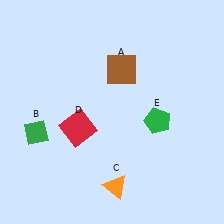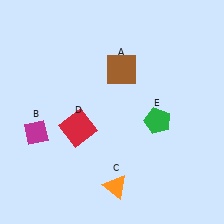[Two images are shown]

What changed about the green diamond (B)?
In Image 1, B is green. In Image 2, it changed to magenta.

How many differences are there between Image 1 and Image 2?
There is 1 difference between the two images.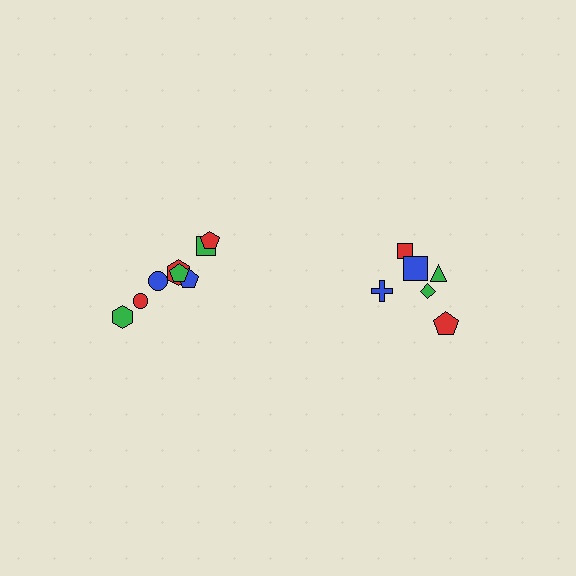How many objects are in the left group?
There are 8 objects.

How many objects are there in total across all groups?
There are 14 objects.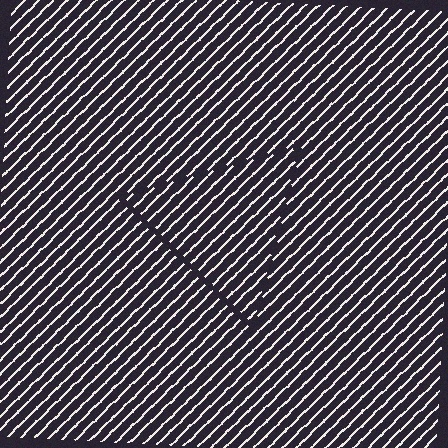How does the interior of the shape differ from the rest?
The interior of the shape contains the same grating, shifted by half a period — the contour is defined by the phase discontinuity where line-ends from the inner and outer gratings abut.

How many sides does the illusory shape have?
3 sides — the line-ends trace a triangle.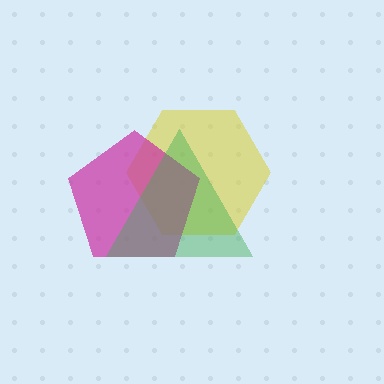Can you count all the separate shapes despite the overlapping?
Yes, there are 3 separate shapes.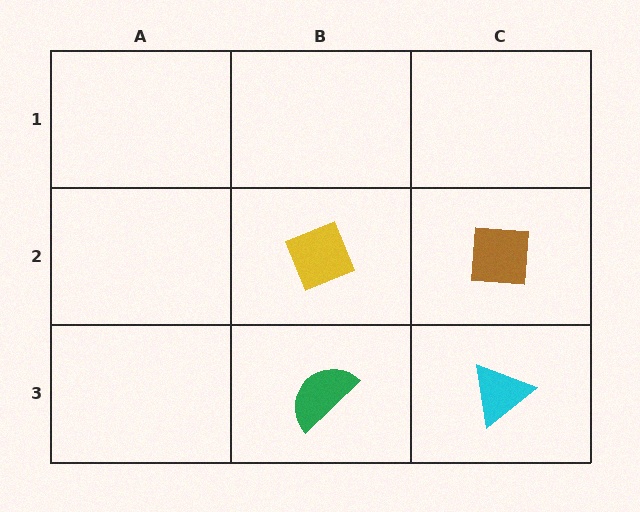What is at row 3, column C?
A cyan triangle.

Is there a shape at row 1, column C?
No, that cell is empty.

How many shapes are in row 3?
2 shapes.